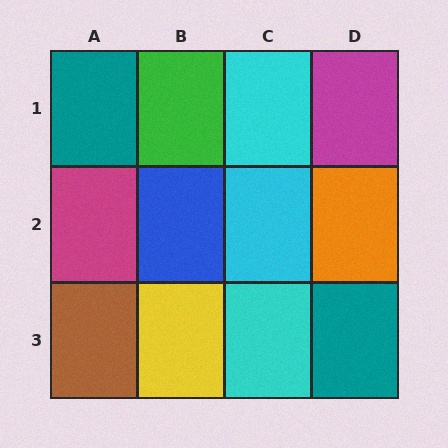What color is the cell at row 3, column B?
Yellow.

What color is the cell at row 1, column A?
Teal.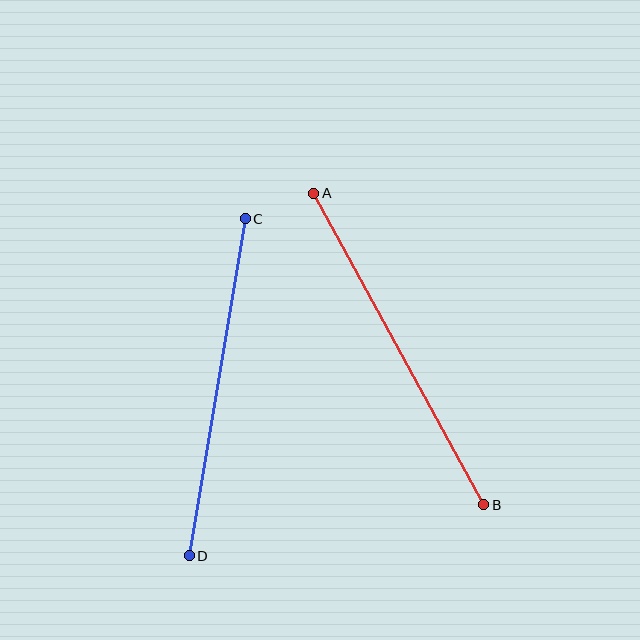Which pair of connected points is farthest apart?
Points A and B are farthest apart.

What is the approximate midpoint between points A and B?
The midpoint is at approximately (399, 349) pixels.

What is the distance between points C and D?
The distance is approximately 342 pixels.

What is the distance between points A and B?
The distance is approximately 355 pixels.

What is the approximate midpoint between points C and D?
The midpoint is at approximately (217, 387) pixels.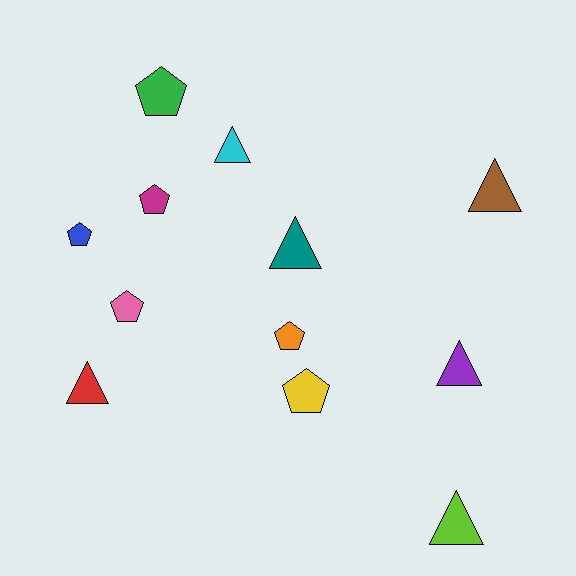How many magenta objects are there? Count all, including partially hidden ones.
There is 1 magenta object.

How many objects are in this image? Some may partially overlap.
There are 12 objects.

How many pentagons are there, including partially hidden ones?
There are 6 pentagons.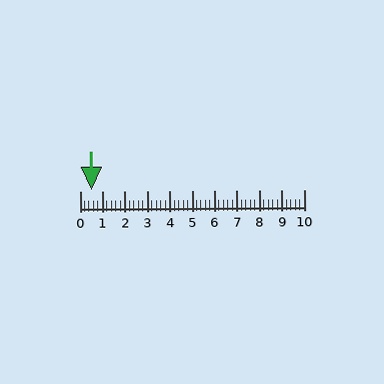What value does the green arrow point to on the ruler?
The green arrow points to approximately 0.5.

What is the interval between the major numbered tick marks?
The major tick marks are spaced 1 units apart.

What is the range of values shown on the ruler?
The ruler shows values from 0 to 10.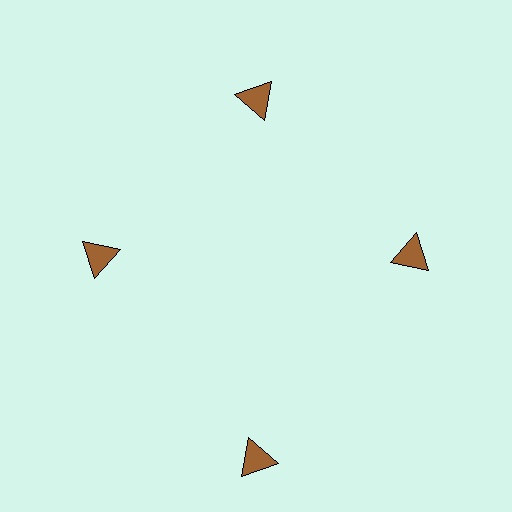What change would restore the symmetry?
The symmetry would be restored by moving it inward, back onto the ring so that all 4 triangles sit at equal angles and equal distance from the center.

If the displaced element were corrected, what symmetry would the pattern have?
It would have 4-fold rotational symmetry — the pattern would map onto itself every 90 degrees.